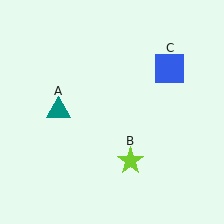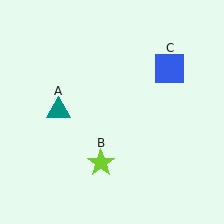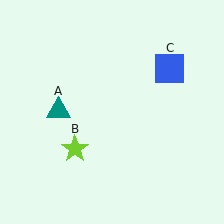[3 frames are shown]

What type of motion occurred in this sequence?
The lime star (object B) rotated clockwise around the center of the scene.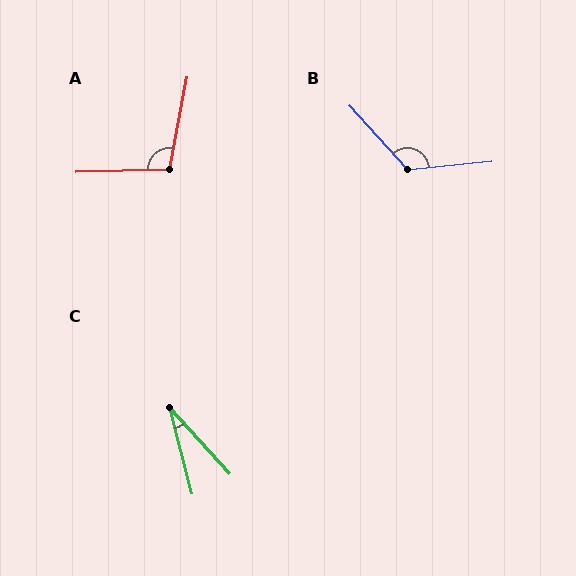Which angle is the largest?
B, at approximately 126 degrees.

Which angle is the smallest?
C, at approximately 28 degrees.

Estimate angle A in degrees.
Approximately 102 degrees.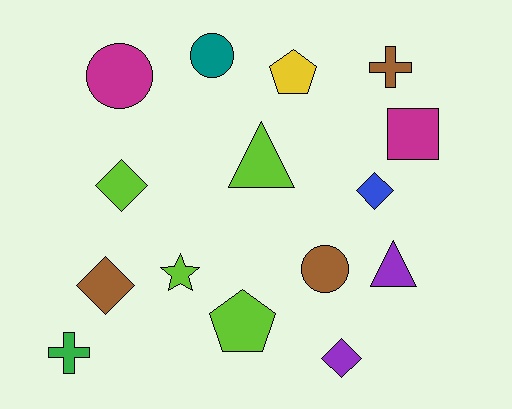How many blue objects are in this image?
There is 1 blue object.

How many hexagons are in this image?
There are no hexagons.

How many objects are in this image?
There are 15 objects.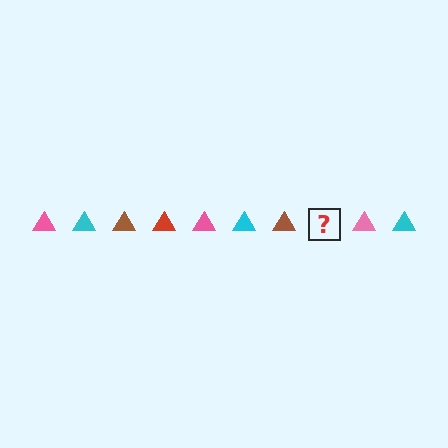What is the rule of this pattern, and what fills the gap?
The rule is that the pattern cycles through pink, cyan, brown, red triangles. The gap should be filled with a red triangle.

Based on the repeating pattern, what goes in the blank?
The blank should be a red triangle.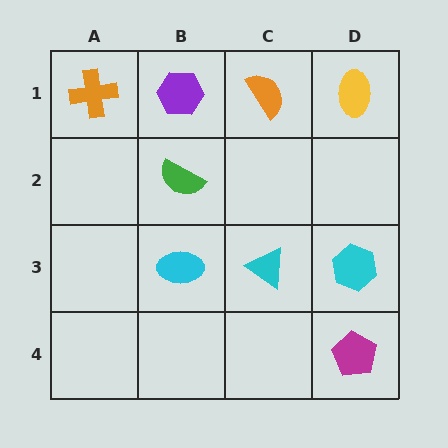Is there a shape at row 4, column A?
No, that cell is empty.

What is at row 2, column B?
A green semicircle.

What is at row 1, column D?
A yellow ellipse.